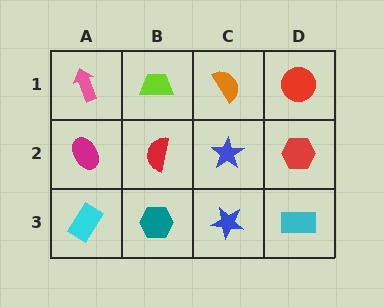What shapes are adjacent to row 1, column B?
A red semicircle (row 2, column B), a pink arrow (row 1, column A), an orange semicircle (row 1, column C).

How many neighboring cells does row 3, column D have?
2.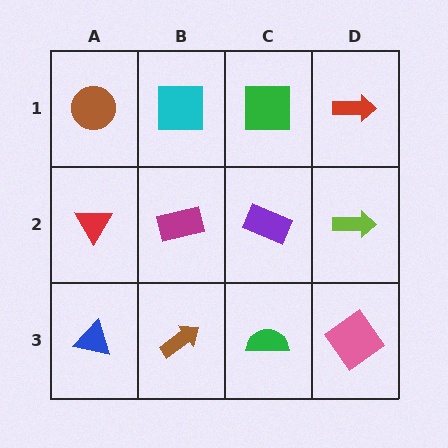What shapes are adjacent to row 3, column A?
A red triangle (row 2, column A), a brown arrow (row 3, column B).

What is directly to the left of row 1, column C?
A cyan square.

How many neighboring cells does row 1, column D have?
2.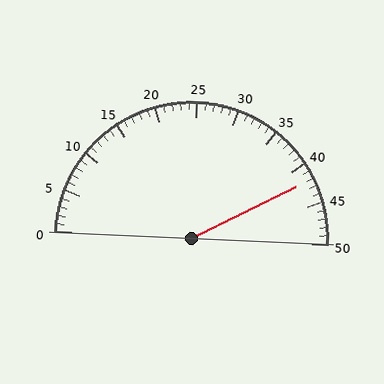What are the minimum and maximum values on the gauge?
The gauge ranges from 0 to 50.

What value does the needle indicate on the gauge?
The needle indicates approximately 42.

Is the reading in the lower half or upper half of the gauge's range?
The reading is in the upper half of the range (0 to 50).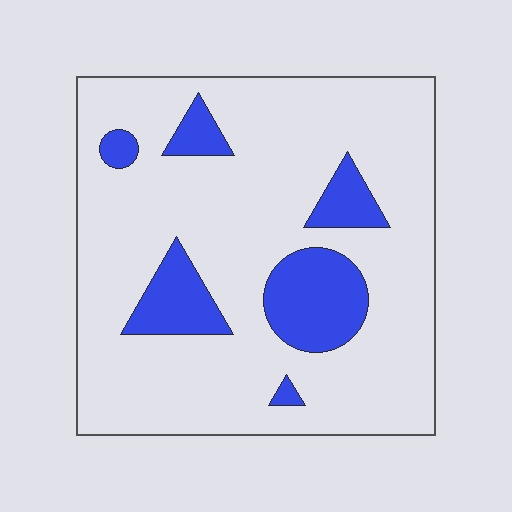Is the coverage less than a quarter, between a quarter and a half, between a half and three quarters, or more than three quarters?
Less than a quarter.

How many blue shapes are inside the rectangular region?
6.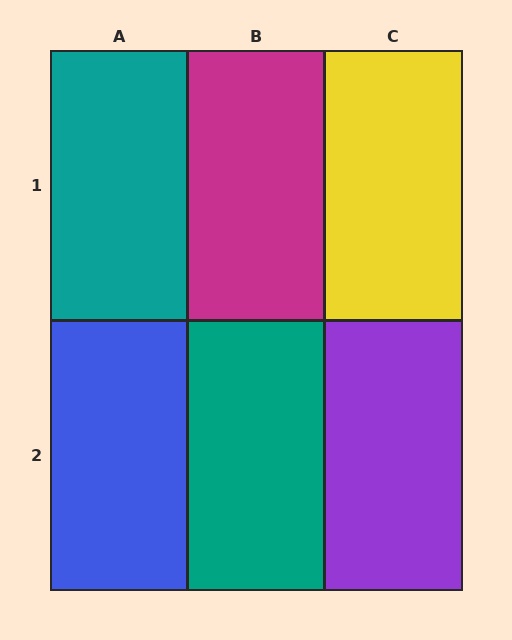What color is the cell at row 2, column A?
Blue.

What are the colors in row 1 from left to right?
Teal, magenta, yellow.